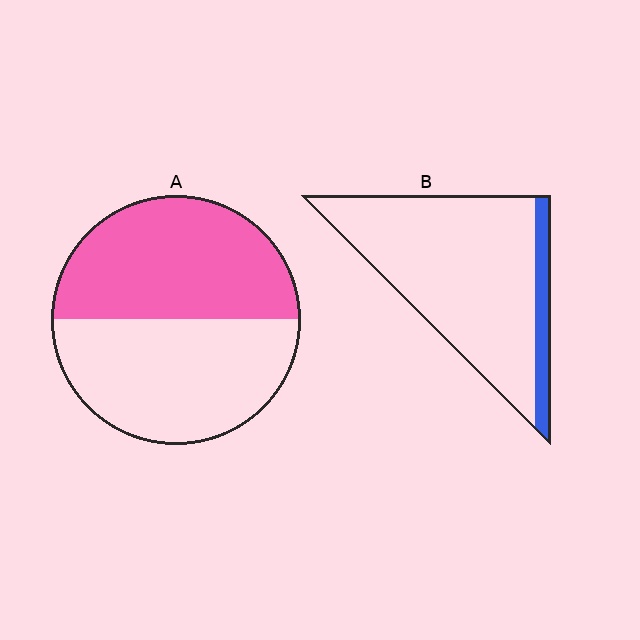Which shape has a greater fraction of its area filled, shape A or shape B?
Shape A.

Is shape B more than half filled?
No.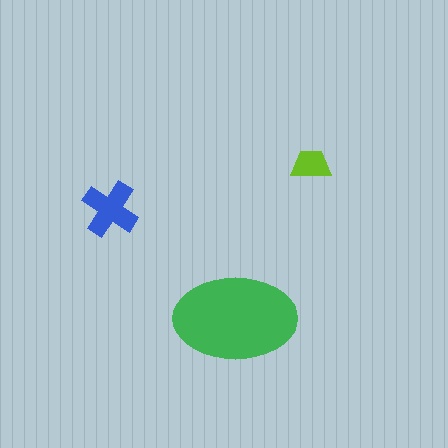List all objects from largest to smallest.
The green ellipse, the blue cross, the lime trapezoid.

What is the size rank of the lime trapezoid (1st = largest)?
3rd.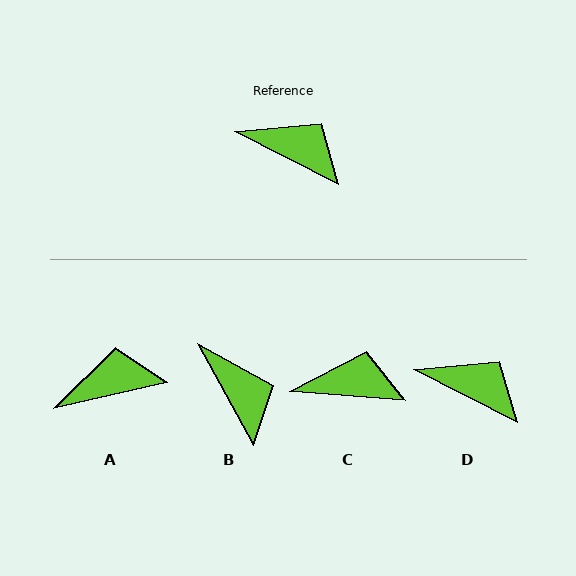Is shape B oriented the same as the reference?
No, it is off by about 34 degrees.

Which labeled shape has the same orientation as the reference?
D.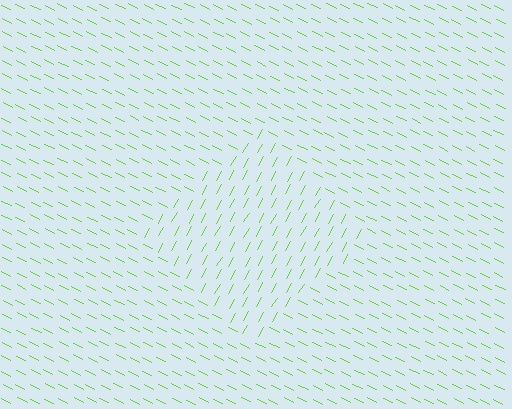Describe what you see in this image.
The image is filled with small lime line segments. A diamond region in the image has lines oriented differently from the surrounding lines, creating a visible texture boundary.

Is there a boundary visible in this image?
Yes, there is a texture boundary formed by a change in line orientation.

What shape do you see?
I see a diamond.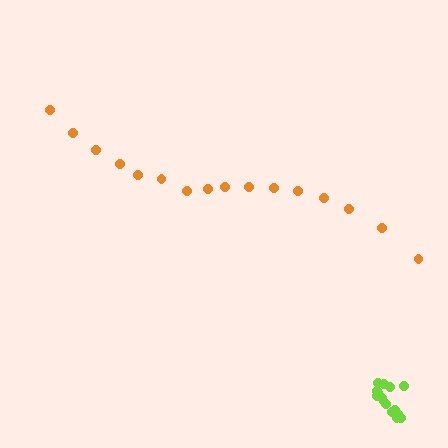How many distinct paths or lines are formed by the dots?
There are 2 distinct paths.